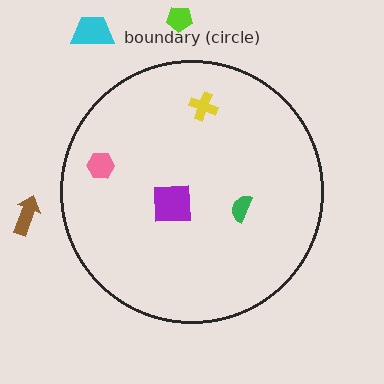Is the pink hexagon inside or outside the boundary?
Inside.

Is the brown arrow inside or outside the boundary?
Outside.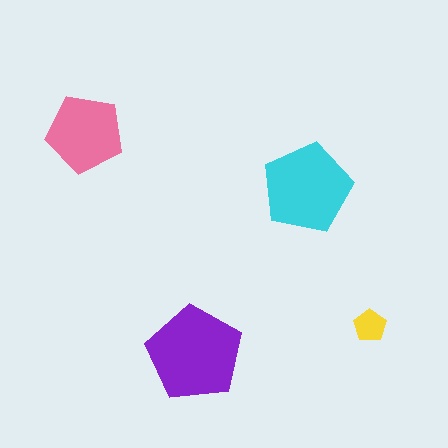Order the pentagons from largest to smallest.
the purple one, the cyan one, the pink one, the yellow one.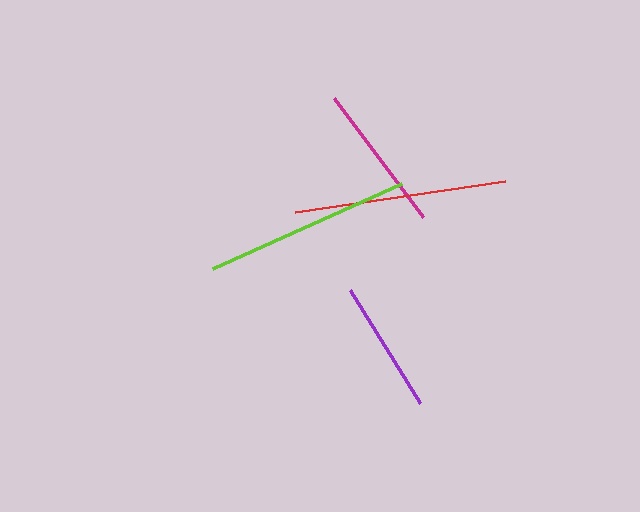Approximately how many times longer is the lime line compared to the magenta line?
The lime line is approximately 1.4 times the length of the magenta line.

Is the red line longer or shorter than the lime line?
The red line is longer than the lime line.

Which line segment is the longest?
The red line is the longest at approximately 213 pixels.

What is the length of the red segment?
The red segment is approximately 213 pixels long.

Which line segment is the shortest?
The purple line is the shortest at approximately 133 pixels.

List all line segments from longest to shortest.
From longest to shortest: red, lime, magenta, purple.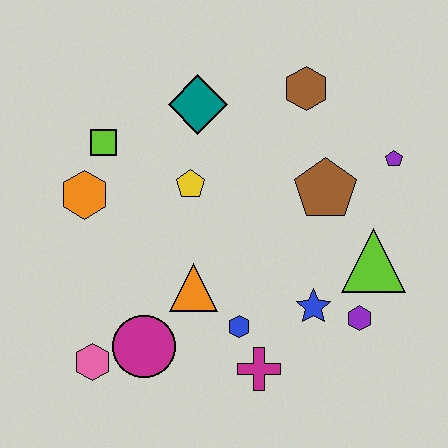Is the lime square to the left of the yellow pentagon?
Yes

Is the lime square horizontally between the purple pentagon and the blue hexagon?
No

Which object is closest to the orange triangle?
The blue hexagon is closest to the orange triangle.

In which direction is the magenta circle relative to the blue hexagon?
The magenta circle is to the left of the blue hexagon.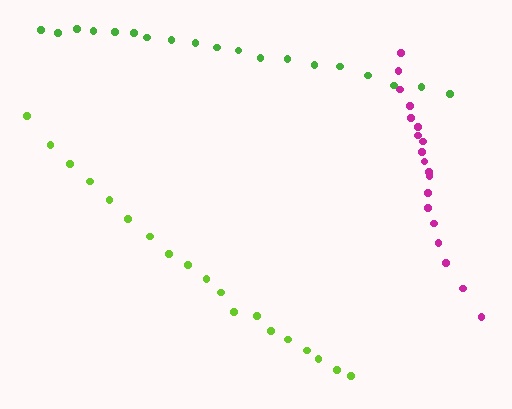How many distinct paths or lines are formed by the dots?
There are 3 distinct paths.